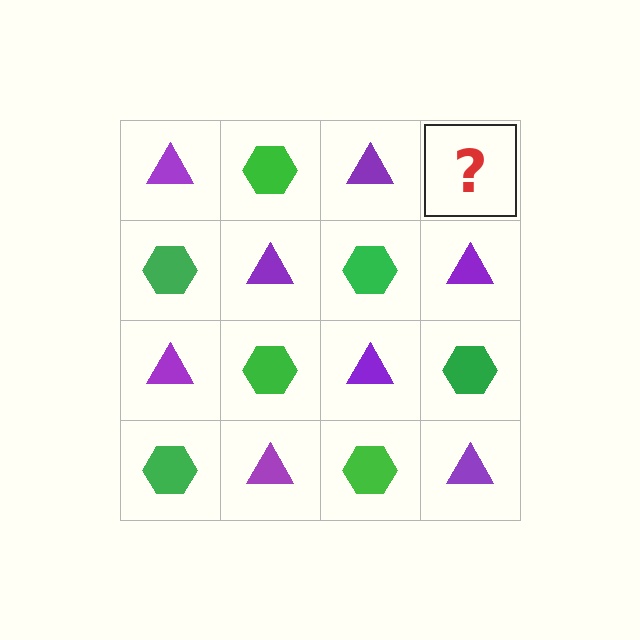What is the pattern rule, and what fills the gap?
The rule is that it alternates purple triangle and green hexagon in a checkerboard pattern. The gap should be filled with a green hexagon.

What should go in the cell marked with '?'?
The missing cell should contain a green hexagon.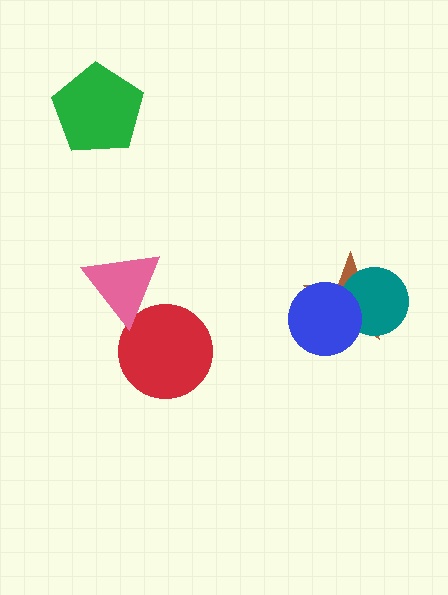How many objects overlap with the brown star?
2 objects overlap with the brown star.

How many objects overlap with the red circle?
1 object overlaps with the red circle.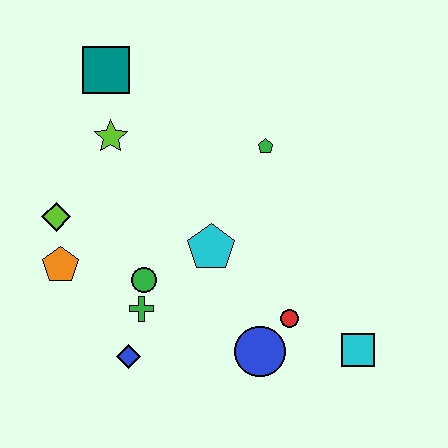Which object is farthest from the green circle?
The cyan square is farthest from the green circle.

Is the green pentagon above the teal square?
No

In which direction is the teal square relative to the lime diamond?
The teal square is above the lime diamond.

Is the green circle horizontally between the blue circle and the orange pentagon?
Yes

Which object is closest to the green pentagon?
The cyan pentagon is closest to the green pentagon.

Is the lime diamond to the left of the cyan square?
Yes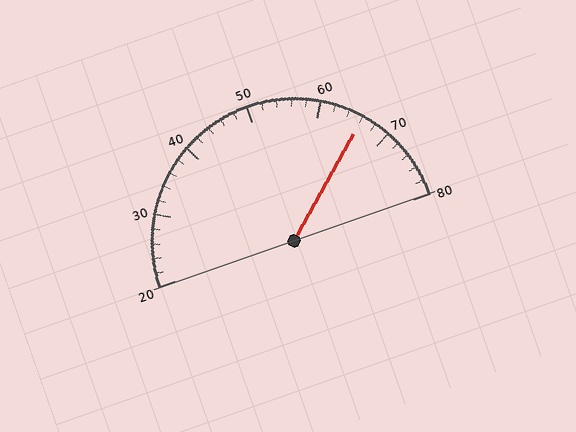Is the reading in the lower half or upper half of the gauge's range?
The reading is in the upper half of the range (20 to 80).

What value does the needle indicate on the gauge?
The needle indicates approximately 66.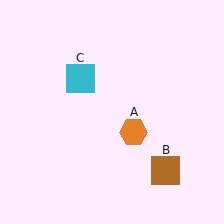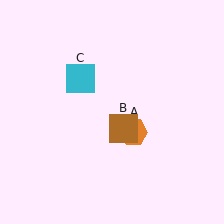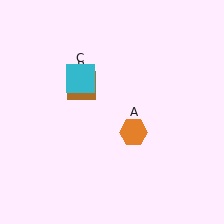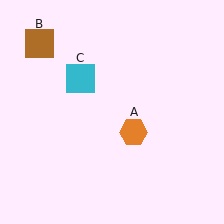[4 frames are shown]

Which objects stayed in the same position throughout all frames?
Orange hexagon (object A) and cyan square (object C) remained stationary.